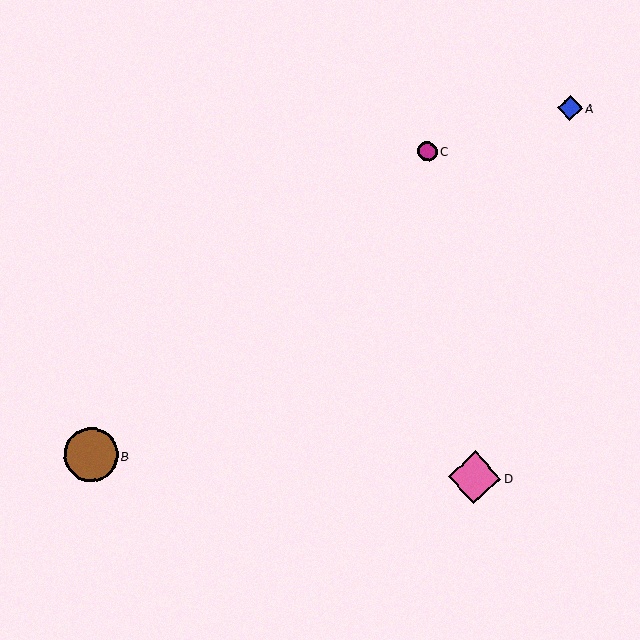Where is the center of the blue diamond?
The center of the blue diamond is at (570, 108).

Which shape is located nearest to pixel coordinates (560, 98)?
The blue diamond (labeled A) at (570, 108) is nearest to that location.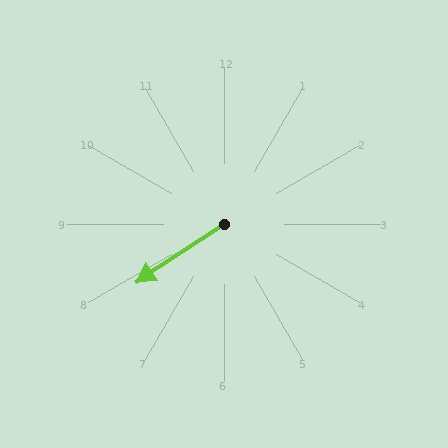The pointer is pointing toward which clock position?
Roughly 8 o'clock.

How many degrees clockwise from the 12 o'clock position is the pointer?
Approximately 237 degrees.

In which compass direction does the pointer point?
Southwest.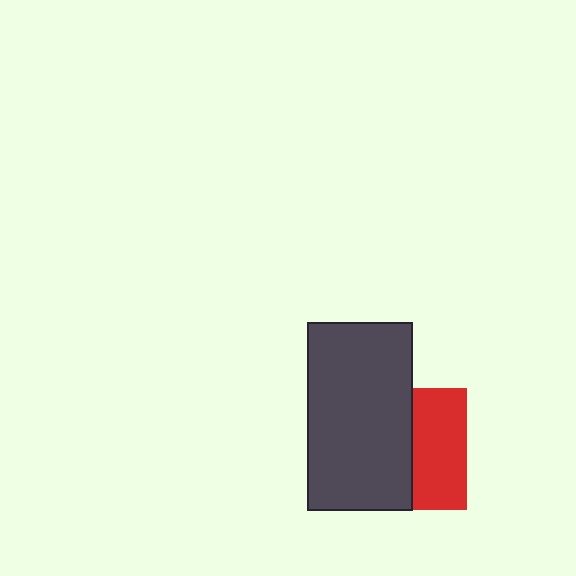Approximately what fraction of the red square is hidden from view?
Roughly 56% of the red square is hidden behind the dark gray rectangle.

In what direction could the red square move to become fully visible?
The red square could move right. That would shift it out from behind the dark gray rectangle entirely.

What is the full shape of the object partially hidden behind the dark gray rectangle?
The partially hidden object is a red square.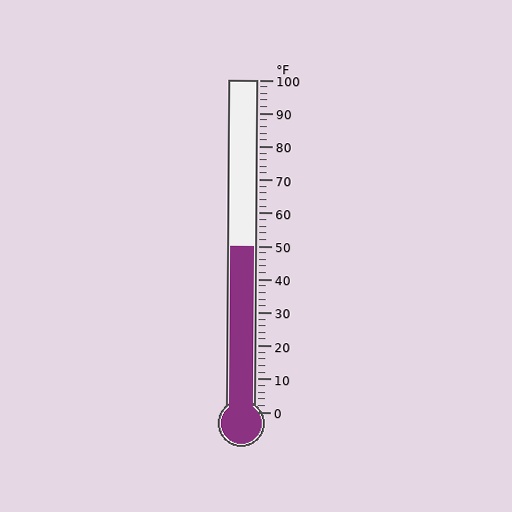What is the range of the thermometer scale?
The thermometer scale ranges from 0°F to 100°F.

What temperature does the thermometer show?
The thermometer shows approximately 50°F.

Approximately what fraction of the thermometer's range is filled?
The thermometer is filled to approximately 50% of its range.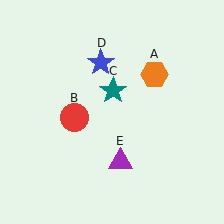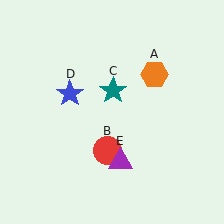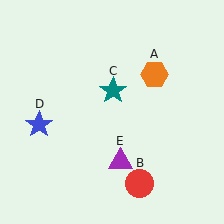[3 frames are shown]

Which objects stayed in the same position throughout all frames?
Orange hexagon (object A) and teal star (object C) and purple triangle (object E) remained stationary.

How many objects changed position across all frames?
2 objects changed position: red circle (object B), blue star (object D).